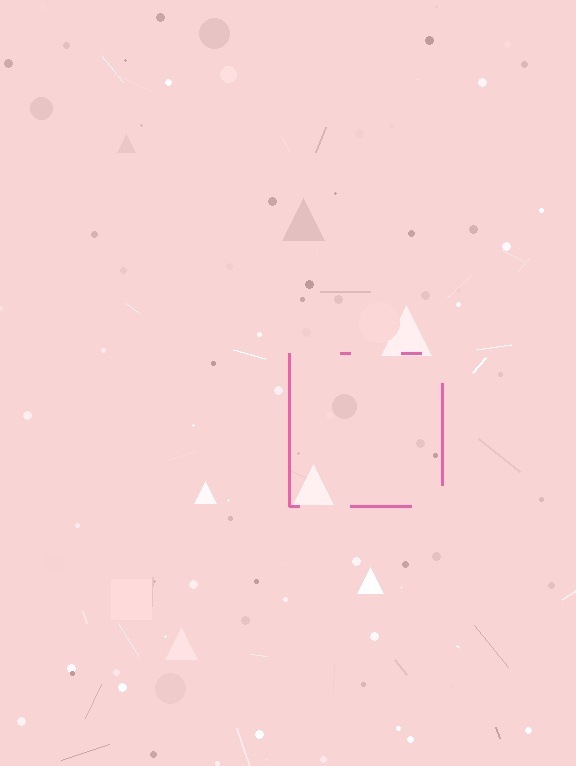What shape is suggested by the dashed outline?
The dashed outline suggests a square.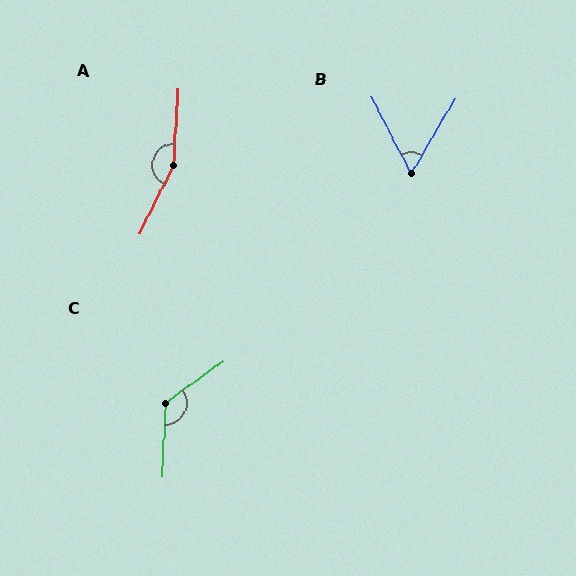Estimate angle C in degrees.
Approximately 128 degrees.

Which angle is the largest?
A, at approximately 156 degrees.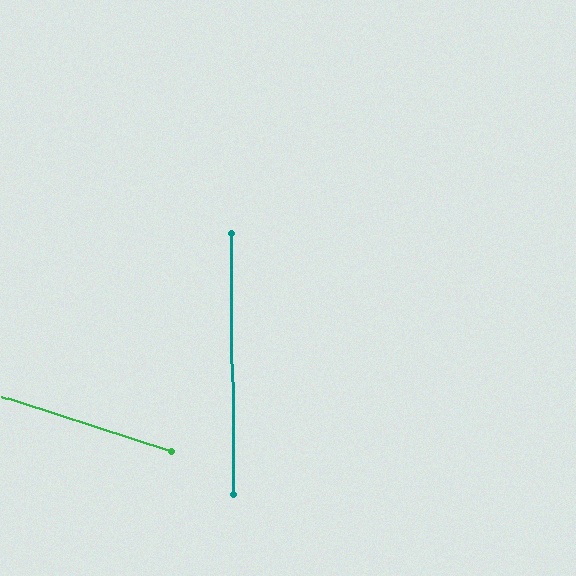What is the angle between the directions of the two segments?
Approximately 72 degrees.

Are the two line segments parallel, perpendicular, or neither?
Neither parallel nor perpendicular — they differ by about 72°.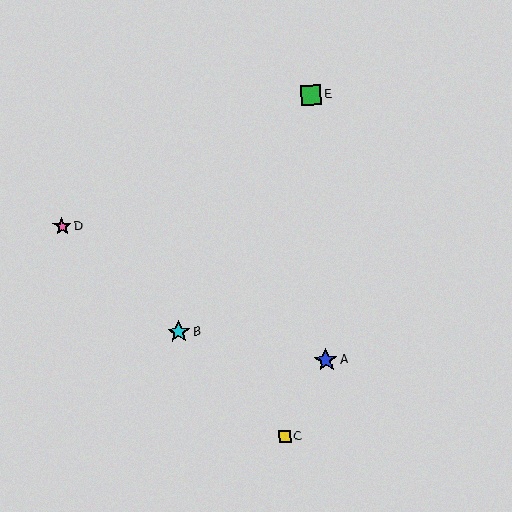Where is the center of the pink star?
The center of the pink star is at (62, 227).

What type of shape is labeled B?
Shape B is a cyan star.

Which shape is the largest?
The blue star (labeled A) is the largest.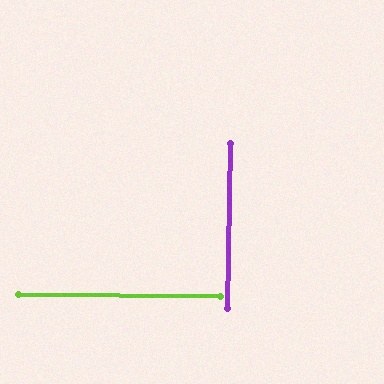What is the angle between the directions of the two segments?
Approximately 89 degrees.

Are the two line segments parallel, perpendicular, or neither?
Perpendicular — they meet at approximately 89°.